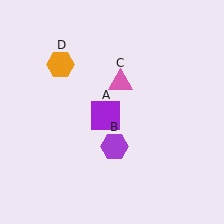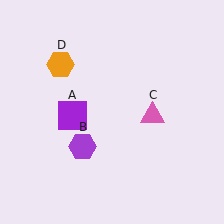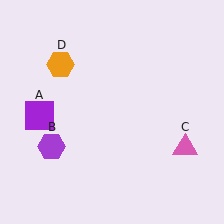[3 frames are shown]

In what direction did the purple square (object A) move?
The purple square (object A) moved left.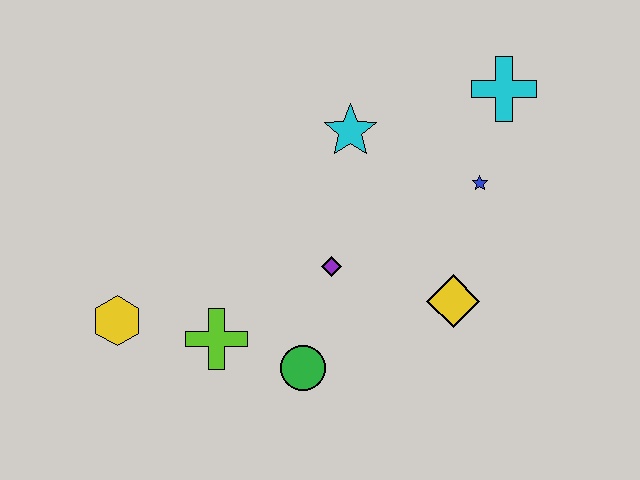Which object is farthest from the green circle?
The cyan cross is farthest from the green circle.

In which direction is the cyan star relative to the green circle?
The cyan star is above the green circle.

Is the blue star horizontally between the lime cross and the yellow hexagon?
No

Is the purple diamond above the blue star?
No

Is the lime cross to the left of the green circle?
Yes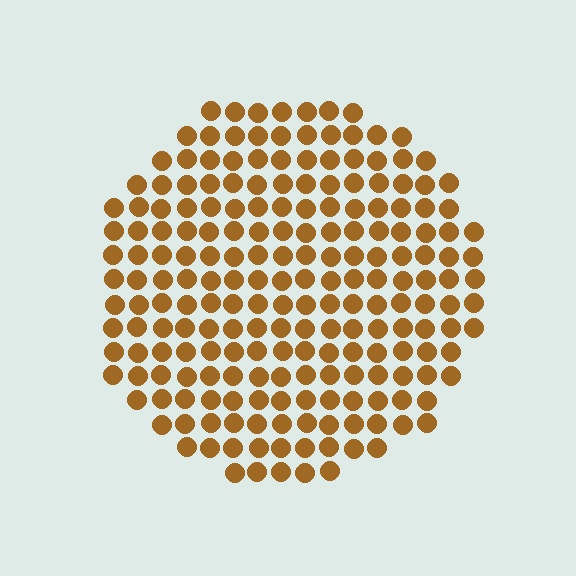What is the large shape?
The large shape is a circle.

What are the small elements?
The small elements are circles.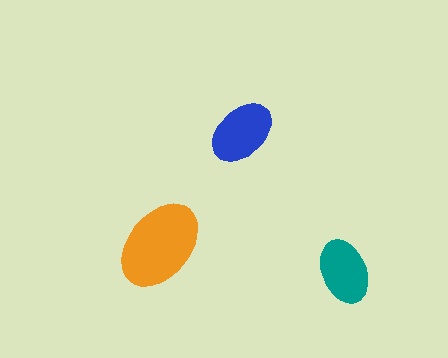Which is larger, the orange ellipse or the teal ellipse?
The orange one.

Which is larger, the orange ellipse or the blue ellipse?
The orange one.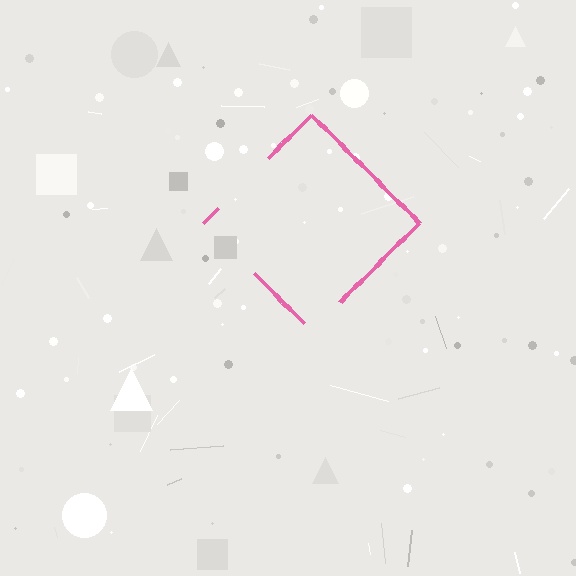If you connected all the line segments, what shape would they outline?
They would outline a diamond.